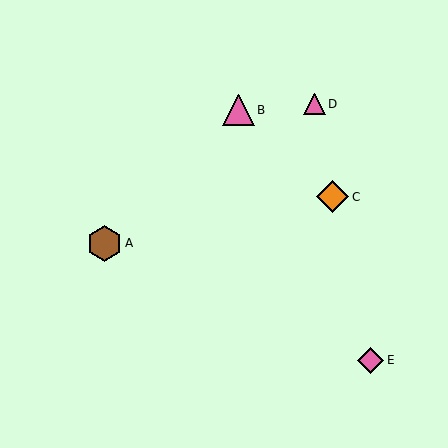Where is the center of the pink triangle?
The center of the pink triangle is at (314, 104).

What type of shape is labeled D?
Shape D is a pink triangle.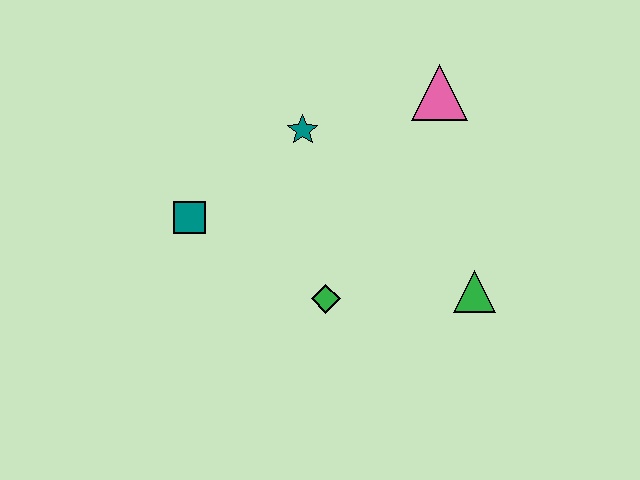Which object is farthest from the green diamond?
The pink triangle is farthest from the green diamond.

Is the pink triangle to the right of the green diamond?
Yes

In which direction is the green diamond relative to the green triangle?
The green diamond is to the left of the green triangle.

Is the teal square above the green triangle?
Yes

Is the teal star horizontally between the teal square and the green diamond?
Yes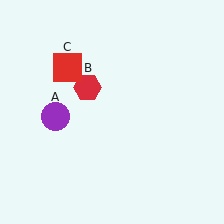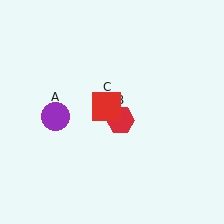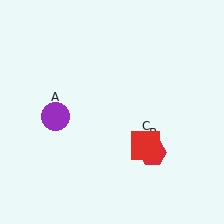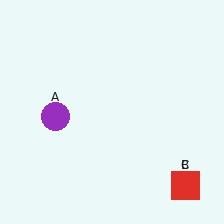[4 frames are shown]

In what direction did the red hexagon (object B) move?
The red hexagon (object B) moved down and to the right.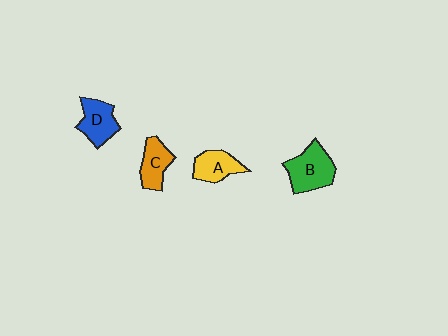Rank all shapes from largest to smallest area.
From largest to smallest: B (green), D (blue), C (orange), A (yellow).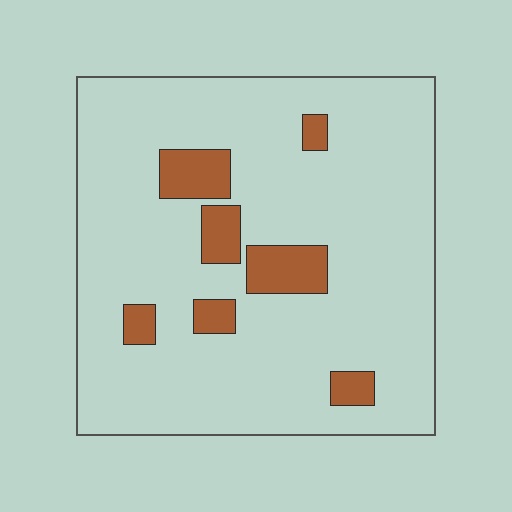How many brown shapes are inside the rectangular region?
7.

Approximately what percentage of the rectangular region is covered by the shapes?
Approximately 10%.